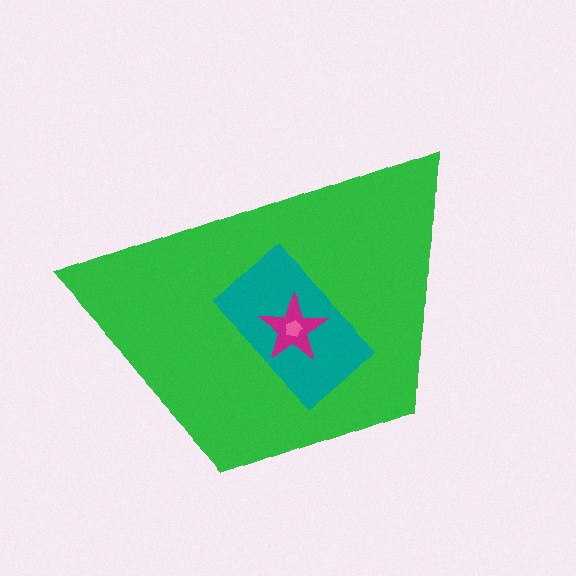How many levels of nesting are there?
4.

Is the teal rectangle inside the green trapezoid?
Yes.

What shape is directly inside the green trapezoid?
The teal rectangle.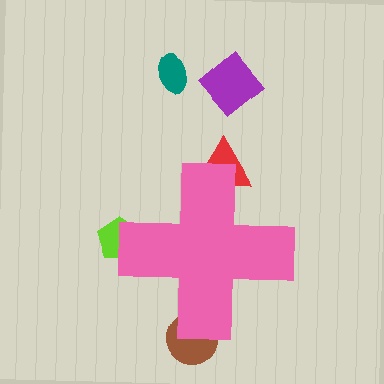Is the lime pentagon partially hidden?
Yes, the lime pentagon is partially hidden behind the pink cross.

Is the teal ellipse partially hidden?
No, the teal ellipse is fully visible.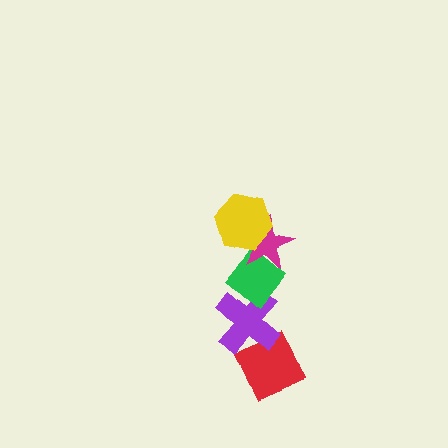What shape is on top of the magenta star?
The yellow hexagon is on top of the magenta star.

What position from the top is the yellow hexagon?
The yellow hexagon is 1st from the top.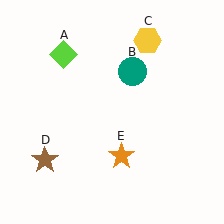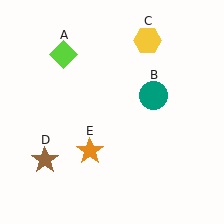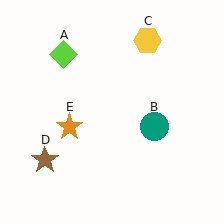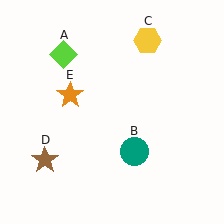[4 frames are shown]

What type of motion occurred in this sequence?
The teal circle (object B), orange star (object E) rotated clockwise around the center of the scene.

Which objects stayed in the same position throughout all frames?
Lime diamond (object A) and yellow hexagon (object C) and brown star (object D) remained stationary.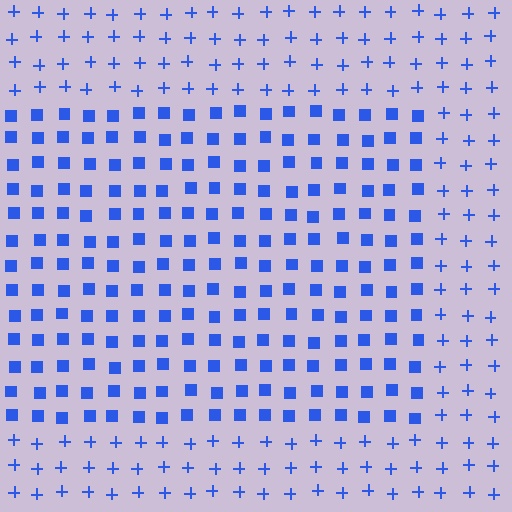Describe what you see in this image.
The image is filled with small blue elements arranged in a uniform grid. A rectangle-shaped region contains squares, while the surrounding area contains plus signs. The boundary is defined purely by the change in element shape.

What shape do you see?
I see a rectangle.